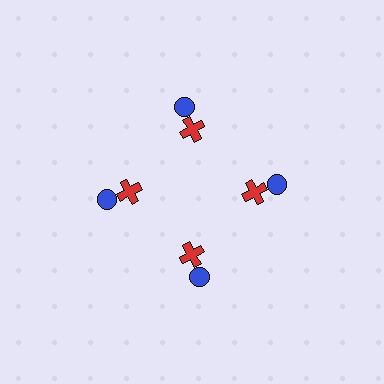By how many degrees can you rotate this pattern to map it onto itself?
The pattern maps onto itself every 90 degrees of rotation.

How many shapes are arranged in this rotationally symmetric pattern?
There are 8 shapes, arranged in 4 groups of 2.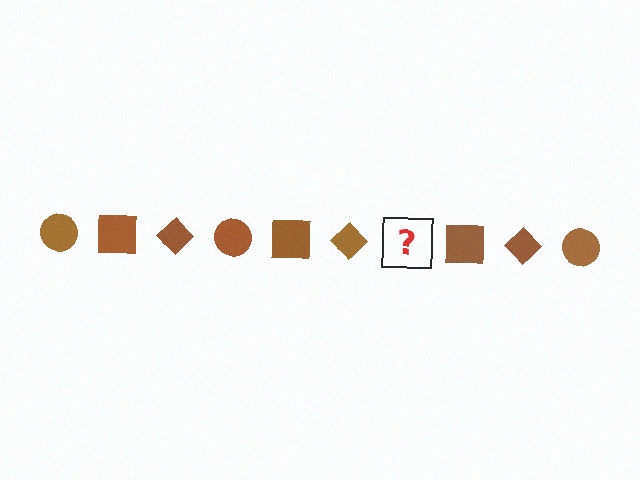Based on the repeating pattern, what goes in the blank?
The blank should be a brown circle.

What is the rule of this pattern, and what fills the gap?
The rule is that the pattern cycles through circle, square, diamond shapes in brown. The gap should be filled with a brown circle.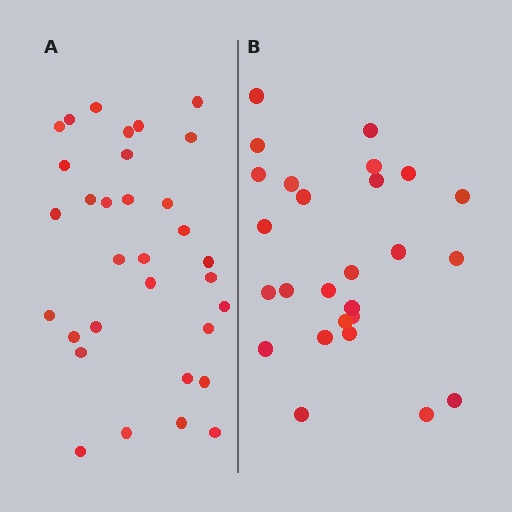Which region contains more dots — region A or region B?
Region A (the left region) has more dots.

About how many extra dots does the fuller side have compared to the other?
Region A has about 6 more dots than region B.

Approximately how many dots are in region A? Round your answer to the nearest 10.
About 30 dots. (The exact count is 32, which rounds to 30.)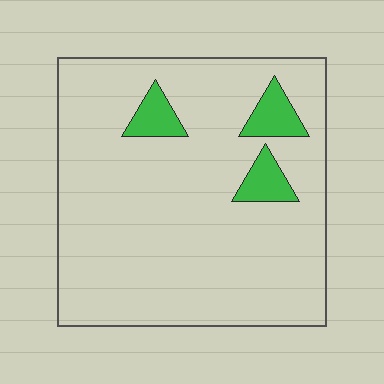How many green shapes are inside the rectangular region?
3.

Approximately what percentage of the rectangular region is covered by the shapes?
Approximately 10%.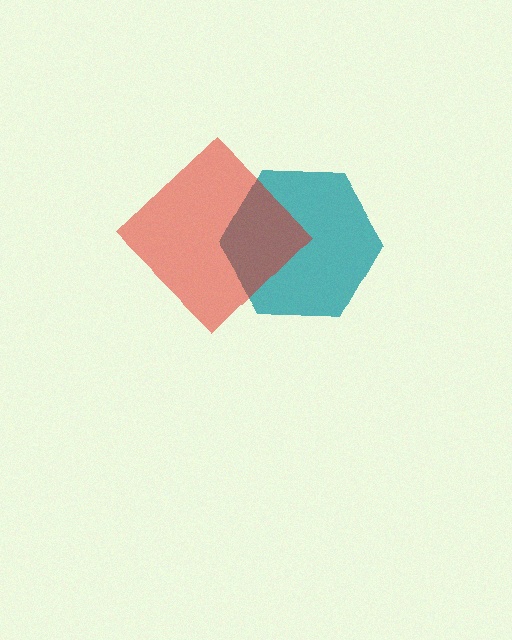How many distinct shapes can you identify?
There are 2 distinct shapes: a teal hexagon, a red diamond.